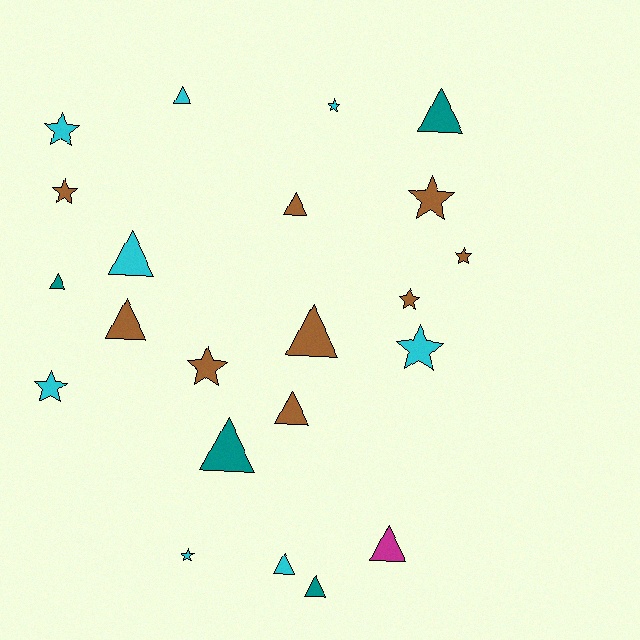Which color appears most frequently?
Brown, with 9 objects.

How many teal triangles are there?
There are 4 teal triangles.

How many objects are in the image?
There are 22 objects.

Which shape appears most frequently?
Triangle, with 12 objects.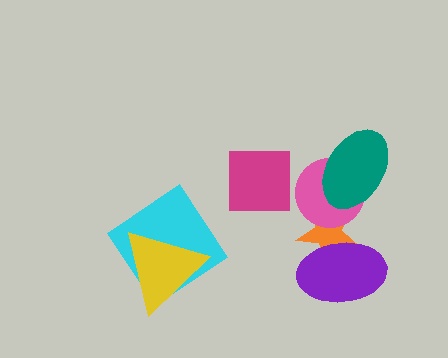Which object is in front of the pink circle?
The teal ellipse is in front of the pink circle.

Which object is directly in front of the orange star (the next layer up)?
The pink circle is directly in front of the orange star.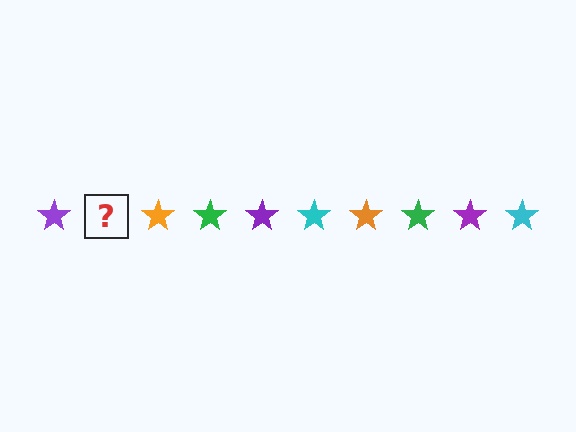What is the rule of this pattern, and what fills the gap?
The rule is that the pattern cycles through purple, cyan, orange, green stars. The gap should be filled with a cyan star.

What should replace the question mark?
The question mark should be replaced with a cyan star.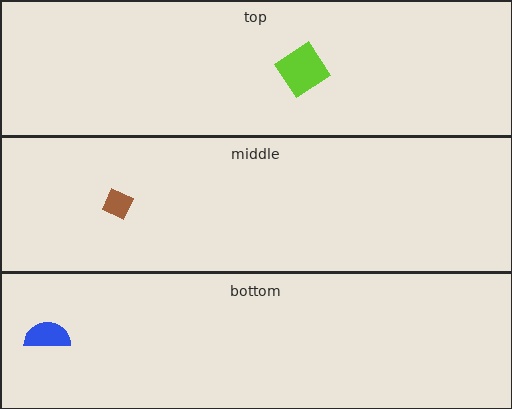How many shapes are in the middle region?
1.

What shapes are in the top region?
The lime diamond.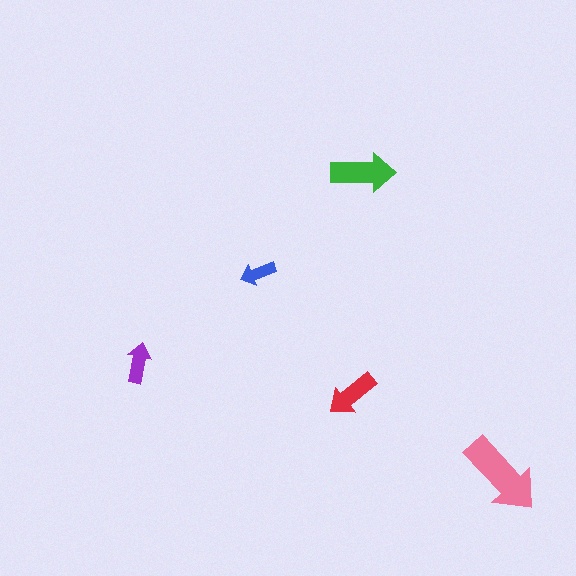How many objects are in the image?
There are 5 objects in the image.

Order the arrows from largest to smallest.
the pink one, the green one, the red one, the purple one, the blue one.